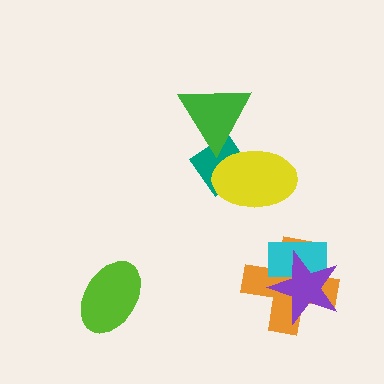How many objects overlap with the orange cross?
2 objects overlap with the orange cross.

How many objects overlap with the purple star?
2 objects overlap with the purple star.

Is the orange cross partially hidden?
Yes, it is partially covered by another shape.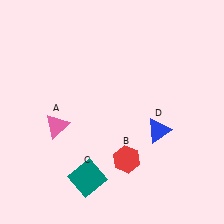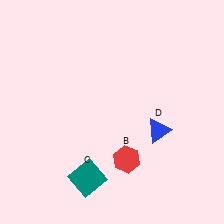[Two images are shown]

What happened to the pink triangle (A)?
The pink triangle (A) was removed in Image 2. It was in the bottom-left area of Image 1.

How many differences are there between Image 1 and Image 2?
There is 1 difference between the two images.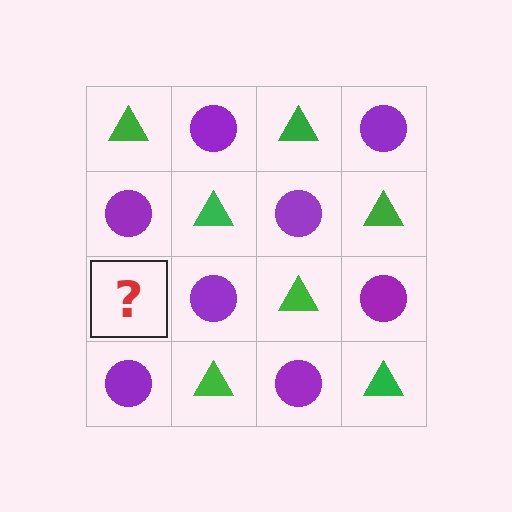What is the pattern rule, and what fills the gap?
The rule is that it alternates green triangle and purple circle in a checkerboard pattern. The gap should be filled with a green triangle.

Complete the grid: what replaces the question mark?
The question mark should be replaced with a green triangle.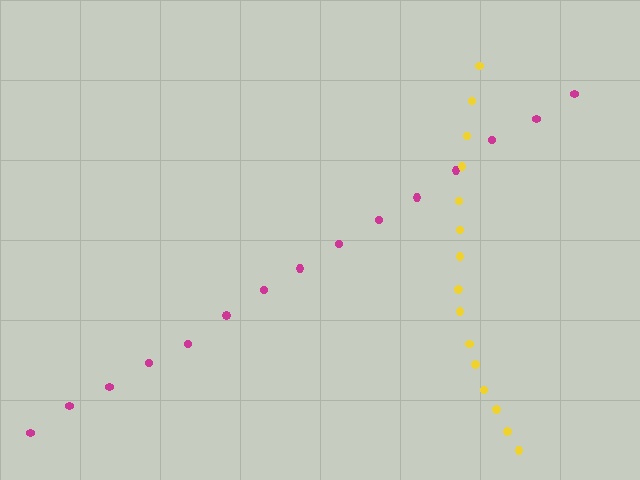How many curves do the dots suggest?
There are 2 distinct paths.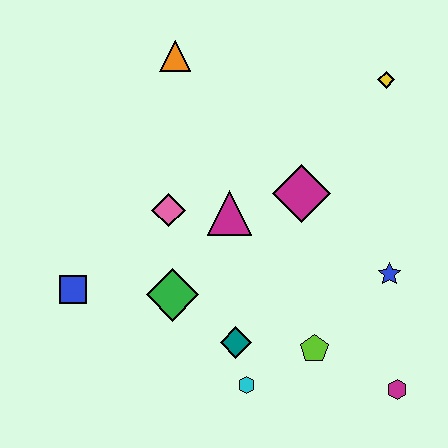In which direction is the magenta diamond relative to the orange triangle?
The magenta diamond is below the orange triangle.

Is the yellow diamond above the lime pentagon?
Yes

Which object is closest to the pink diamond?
The magenta triangle is closest to the pink diamond.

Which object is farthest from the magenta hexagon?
The orange triangle is farthest from the magenta hexagon.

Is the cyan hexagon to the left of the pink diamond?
No